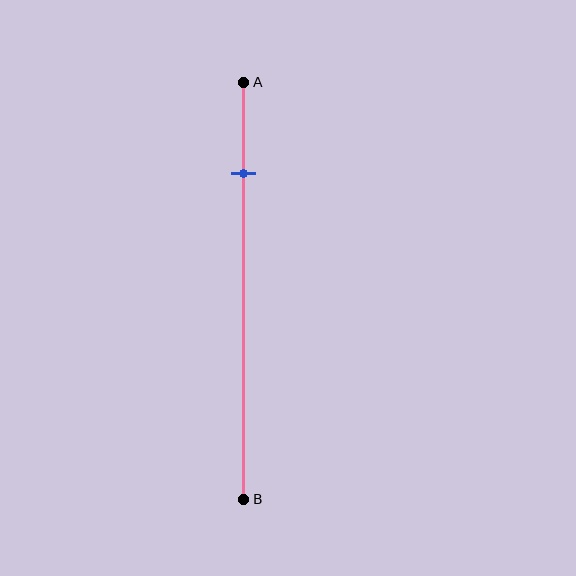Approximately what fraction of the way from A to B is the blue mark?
The blue mark is approximately 20% of the way from A to B.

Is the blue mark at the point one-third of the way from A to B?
No, the mark is at about 20% from A, not at the 33% one-third point.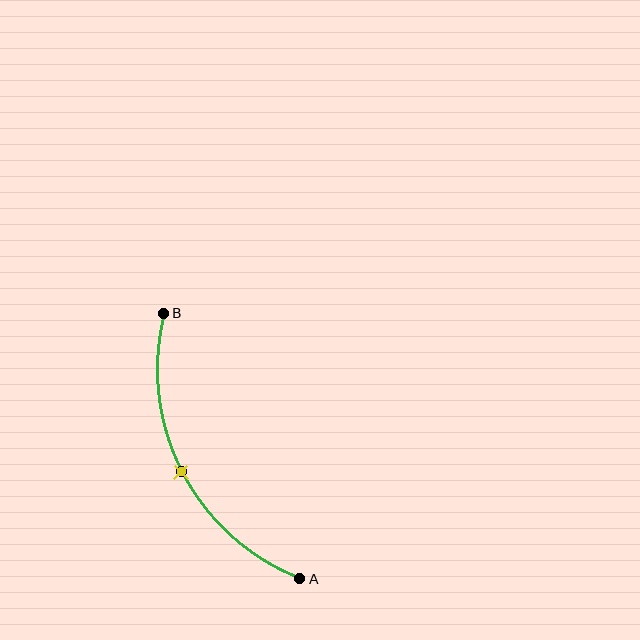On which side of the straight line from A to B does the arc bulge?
The arc bulges to the left of the straight line connecting A and B.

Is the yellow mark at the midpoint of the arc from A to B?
Yes. The yellow mark lies on the arc at equal arc-length from both A and B — it is the arc midpoint.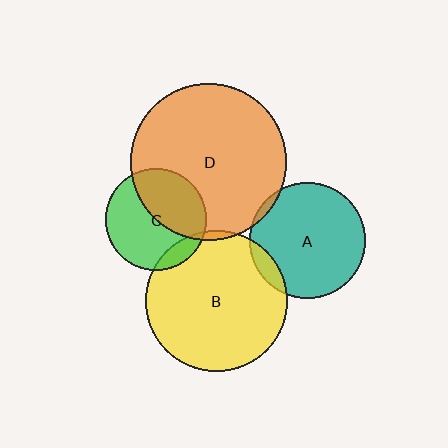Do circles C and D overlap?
Yes.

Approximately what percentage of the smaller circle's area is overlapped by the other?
Approximately 45%.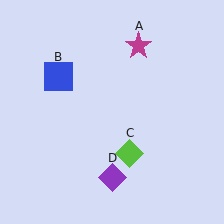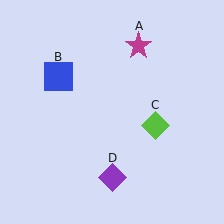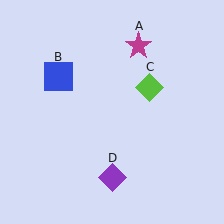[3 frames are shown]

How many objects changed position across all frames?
1 object changed position: lime diamond (object C).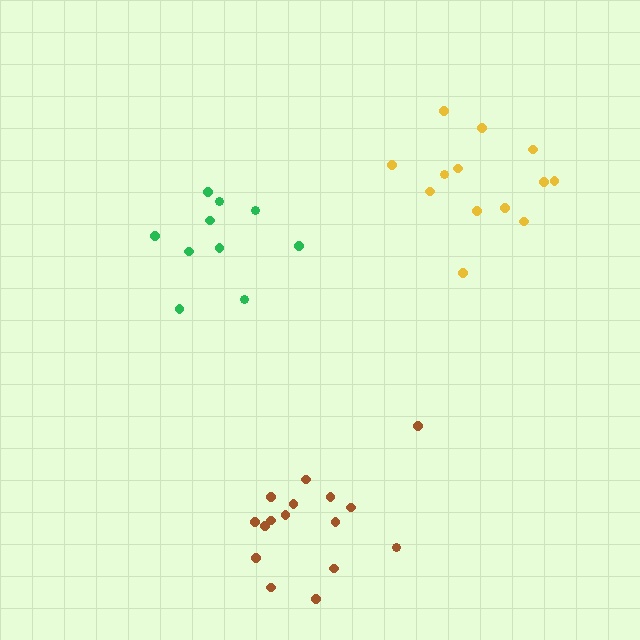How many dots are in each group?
Group 1: 16 dots, Group 2: 13 dots, Group 3: 10 dots (39 total).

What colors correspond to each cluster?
The clusters are colored: brown, yellow, green.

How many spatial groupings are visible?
There are 3 spatial groupings.